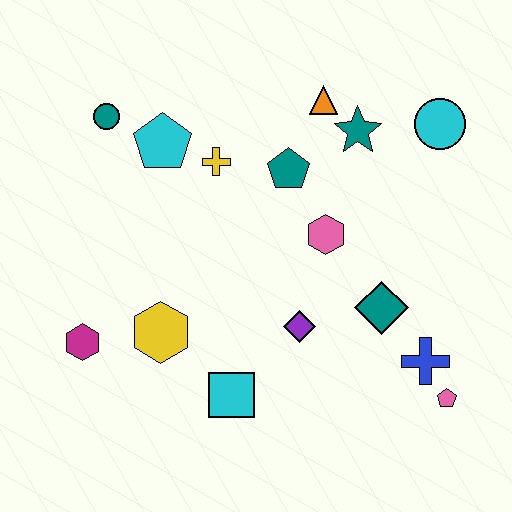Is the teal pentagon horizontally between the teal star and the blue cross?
No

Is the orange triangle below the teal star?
No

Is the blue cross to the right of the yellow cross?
Yes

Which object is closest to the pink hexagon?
The teal pentagon is closest to the pink hexagon.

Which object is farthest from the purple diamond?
The teal circle is farthest from the purple diamond.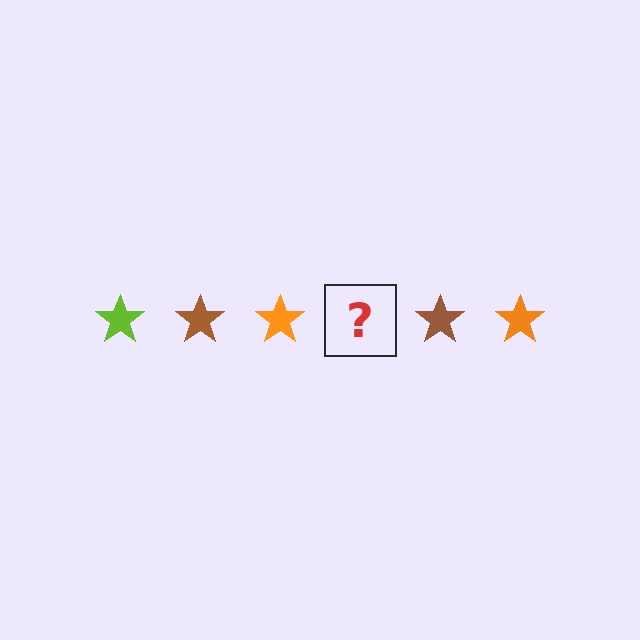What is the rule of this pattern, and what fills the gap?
The rule is that the pattern cycles through lime, brown, orange stars. The gap should be filled with a lime star.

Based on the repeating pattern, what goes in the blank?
The blank should be a lime star.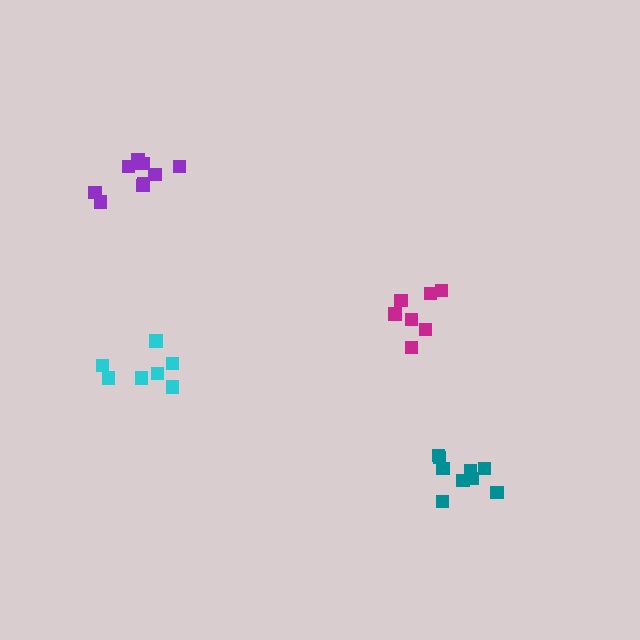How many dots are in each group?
Group 1: 7 dots, Group 2: 9 dots, Group 3: 7 dots, Group 4: 10 dots (33 total).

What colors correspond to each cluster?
The clusters are colored: cyan, teal, magenta, purple.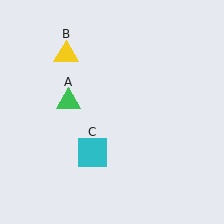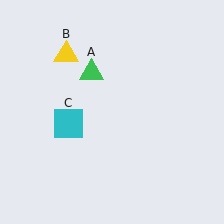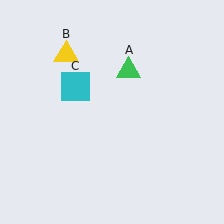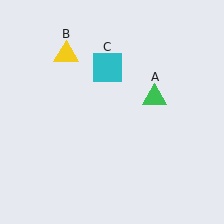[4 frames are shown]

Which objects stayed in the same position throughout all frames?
Yellow triangle (object B) remained stationary.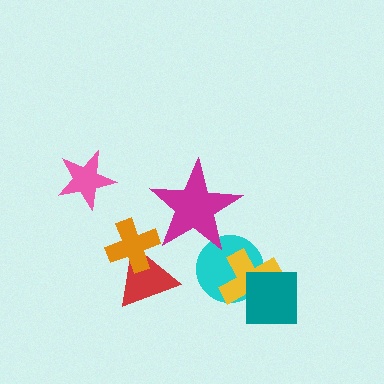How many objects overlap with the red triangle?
1 object overlaps with the red triangle.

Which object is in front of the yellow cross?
The teal square is in front of the yellow cross.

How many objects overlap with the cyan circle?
3 objects overlap with the cyan circle.